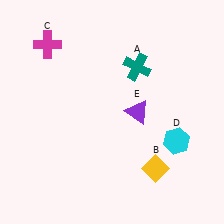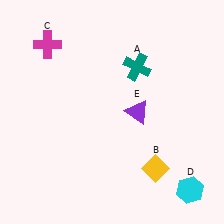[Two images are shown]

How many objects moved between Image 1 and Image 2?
1 object moved between the two images.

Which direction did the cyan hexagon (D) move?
The cyan hexagon (D) moved down.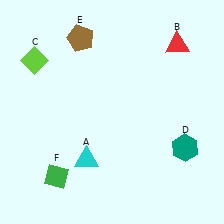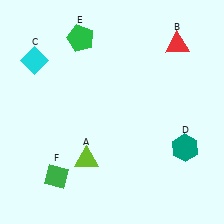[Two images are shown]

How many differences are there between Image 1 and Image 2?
There are 3 differences between the two images.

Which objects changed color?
A changed from cyan to lime. C changed from lime to cyan. E changed from brown to green.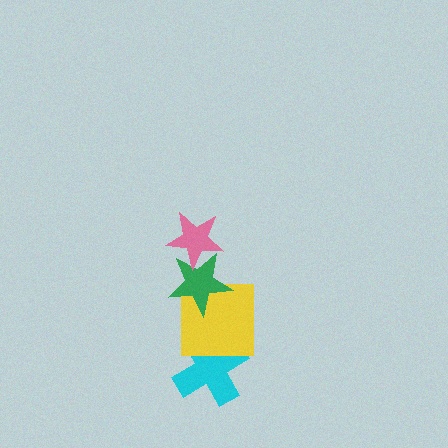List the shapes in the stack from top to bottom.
From top to bottom: the pink star, the green star, the yellow square, the cyan cross.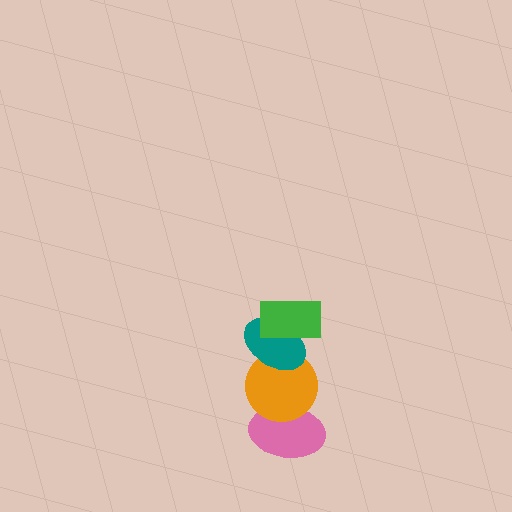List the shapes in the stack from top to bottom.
From top to bottom: the green rectangle, the teal ellipse, the orange circle, the pink ellipse.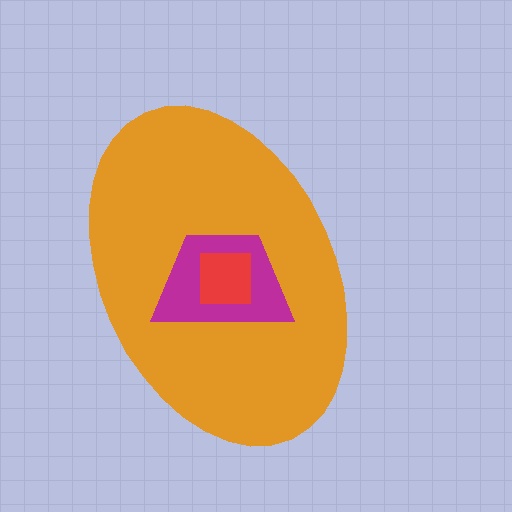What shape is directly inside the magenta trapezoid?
The red square.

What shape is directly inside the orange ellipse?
The magenta trapezoid.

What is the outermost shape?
The orange ellipse.